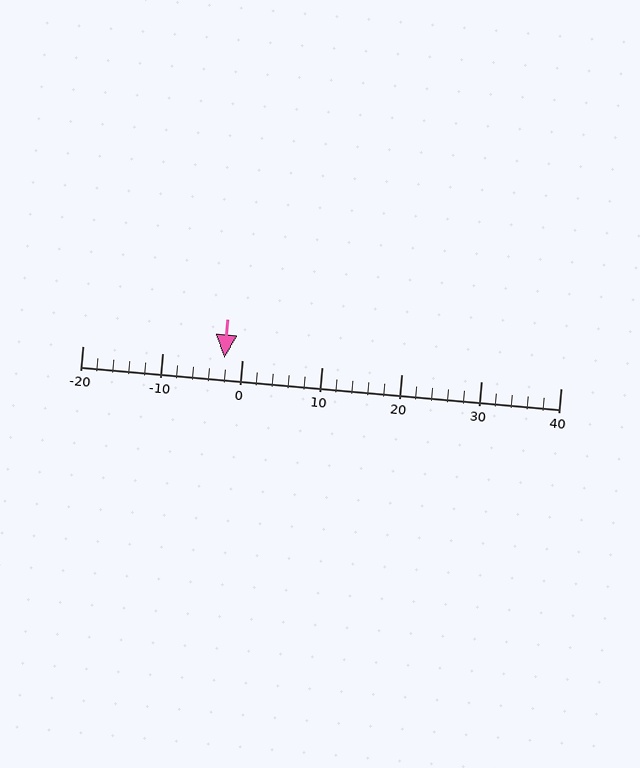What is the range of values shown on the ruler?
The ruler shows values from -20 to 40.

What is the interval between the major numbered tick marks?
The major tick marks are spaced 10 units apart.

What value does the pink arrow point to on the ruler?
The pink arrow points to approximately -2.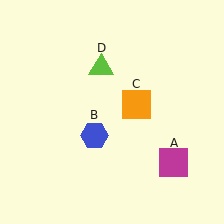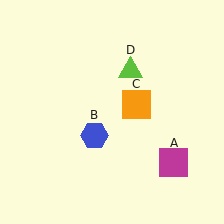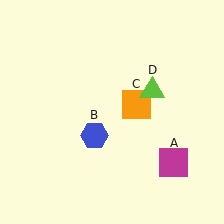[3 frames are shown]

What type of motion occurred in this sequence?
The lime triangle (object D) rotated clockwise around the center of the scene.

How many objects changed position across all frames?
1 object changed position: lime triangle (object D).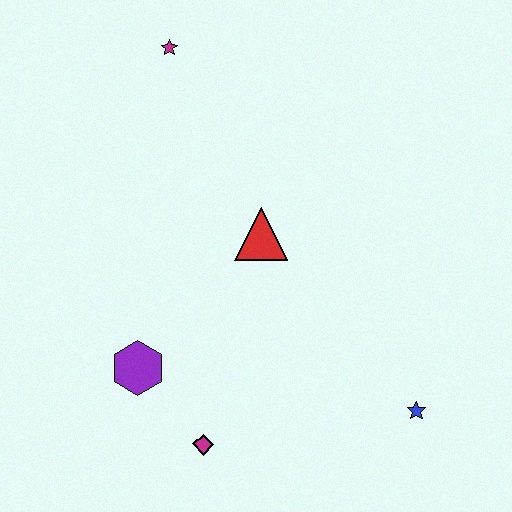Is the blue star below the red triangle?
Yes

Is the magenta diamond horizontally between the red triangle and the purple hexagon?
Yes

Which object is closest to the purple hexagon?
The magenta diamond is closest to the purple hexagon.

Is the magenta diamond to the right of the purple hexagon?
Yes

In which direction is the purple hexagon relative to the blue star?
The purple hexagon is to the left of the blue star.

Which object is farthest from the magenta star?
The blue star is farthest from the magenta star.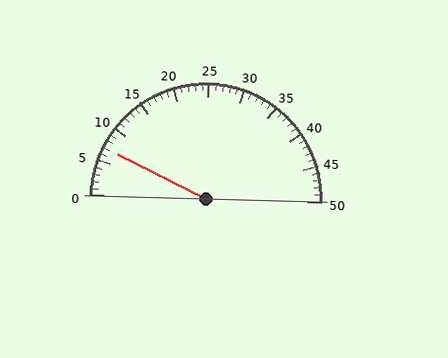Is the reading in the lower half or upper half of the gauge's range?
The reading is in the lower half of the range (0 to 50).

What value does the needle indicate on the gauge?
The needle indicates approximately 7.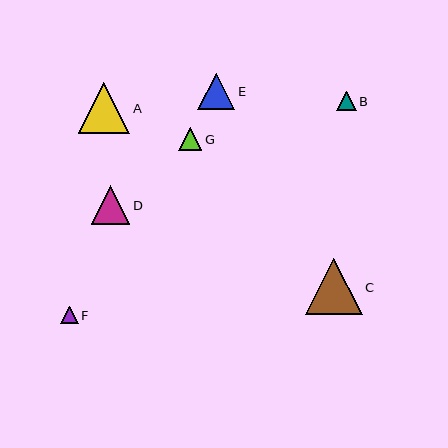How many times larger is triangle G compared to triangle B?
Triangle G is approximately 1.2 times the size of triangle B.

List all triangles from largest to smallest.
From largest to smallest: C, A, D, E, G, B, F.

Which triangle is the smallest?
Triangle F is the smallest with a size of approximately 18 pixels.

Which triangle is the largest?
Triangle C is the largest with a size of approximately 56 pixels.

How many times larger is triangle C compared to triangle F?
Triangle C is approximately 3.1 times the size of triangle F.